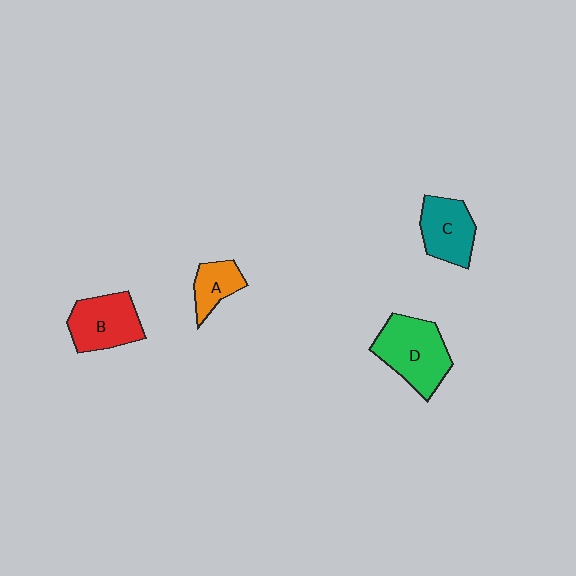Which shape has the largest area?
Shape D (green).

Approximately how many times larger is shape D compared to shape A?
Approximately 2.1 times.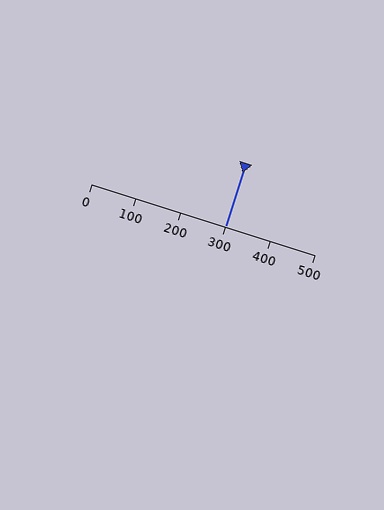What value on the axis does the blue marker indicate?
The marker indicates approximately 300.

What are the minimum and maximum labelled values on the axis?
The axis runs from 0 to 500.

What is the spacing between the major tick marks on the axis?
The major ticks are spaced 100 apart.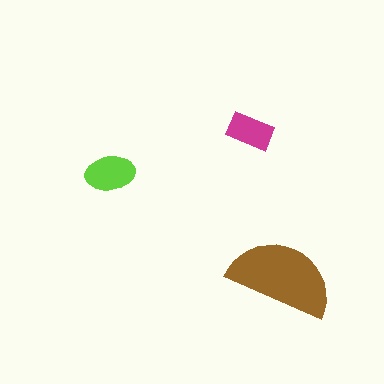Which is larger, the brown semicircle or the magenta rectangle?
The brown semicircle.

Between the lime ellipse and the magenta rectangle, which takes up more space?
The lime ellipse.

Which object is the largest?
The brown semicircle.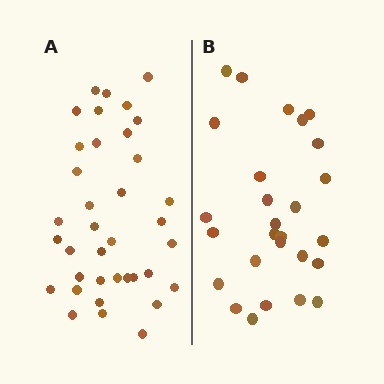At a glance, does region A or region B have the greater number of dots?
Region A (the left region) has more dots.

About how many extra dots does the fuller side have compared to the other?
Region A has roughly 10 or so more dots than region B.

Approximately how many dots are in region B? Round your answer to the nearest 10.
About 30 dots. (The exact count is 27, which rounds to 30.)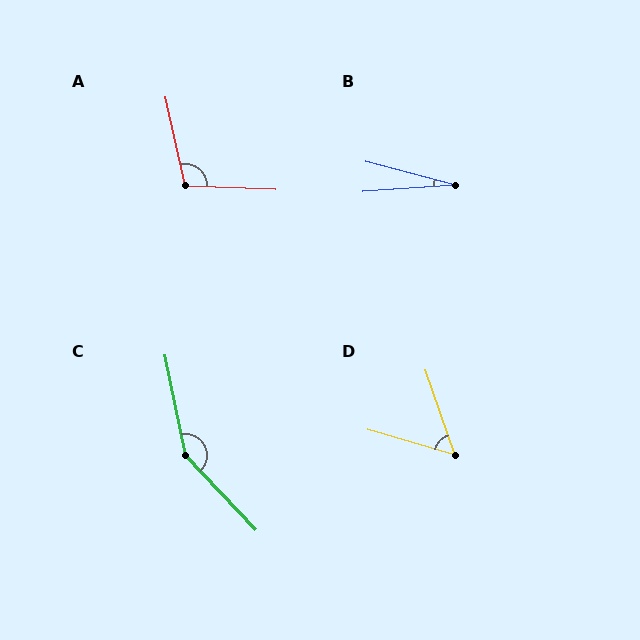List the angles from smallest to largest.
B (19°), D (55°), A (105°), C (148°).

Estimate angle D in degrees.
Approximately 55 degrees.